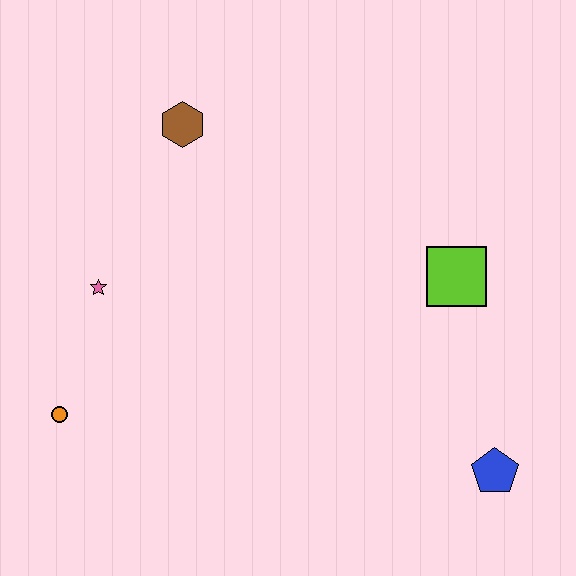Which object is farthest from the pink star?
The blue pentagon is farthest from the pink star.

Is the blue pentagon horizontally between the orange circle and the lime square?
No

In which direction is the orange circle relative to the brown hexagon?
The orange circle is below the brown hexagon.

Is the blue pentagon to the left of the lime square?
No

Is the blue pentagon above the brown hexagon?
No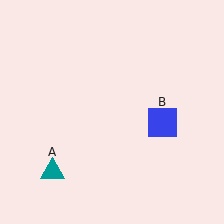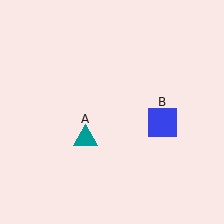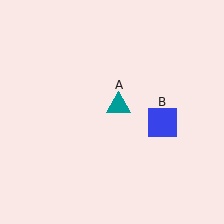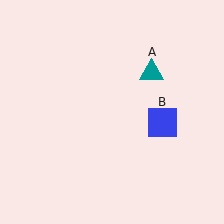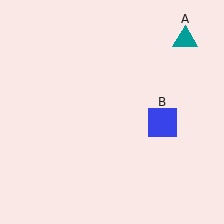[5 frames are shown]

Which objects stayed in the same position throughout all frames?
Blue square (object B) remained stationary.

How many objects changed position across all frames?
1 object changed position: teal triangle (object A).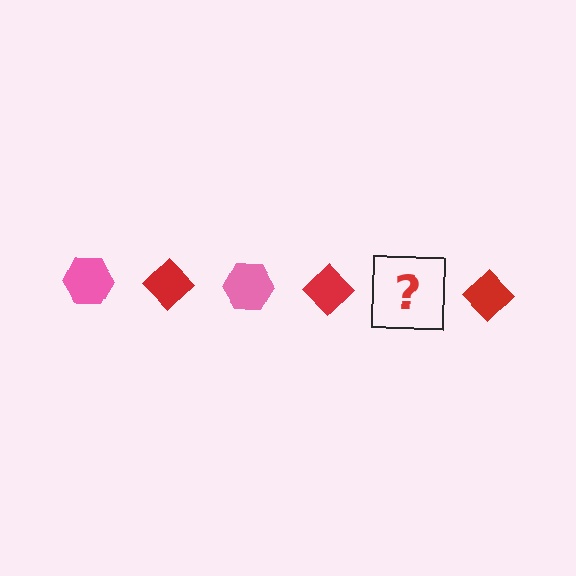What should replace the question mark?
The question mark should be replaced with a pink hexagon.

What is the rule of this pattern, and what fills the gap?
The rule is that the pattern alternates between pink hexagon and red diamond. The gap should be filled with a pink hexagon.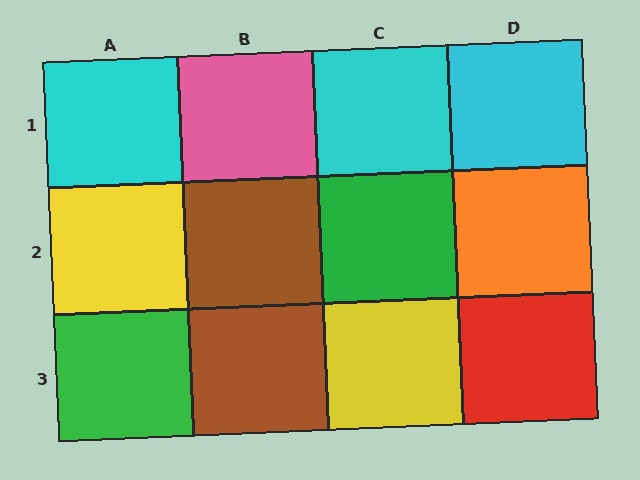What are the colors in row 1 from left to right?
Cyan, pink, cyan, cyan.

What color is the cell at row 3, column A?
Green.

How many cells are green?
2 cells are green.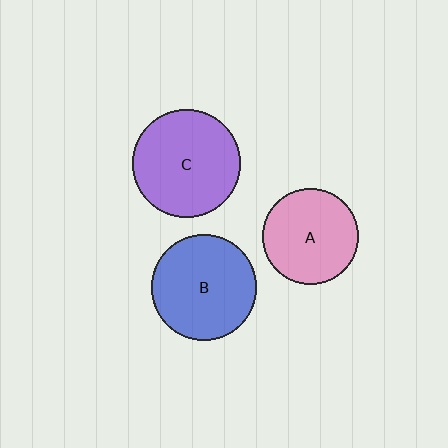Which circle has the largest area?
Circle C (purple).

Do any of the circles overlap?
No, none of the circles overlap.